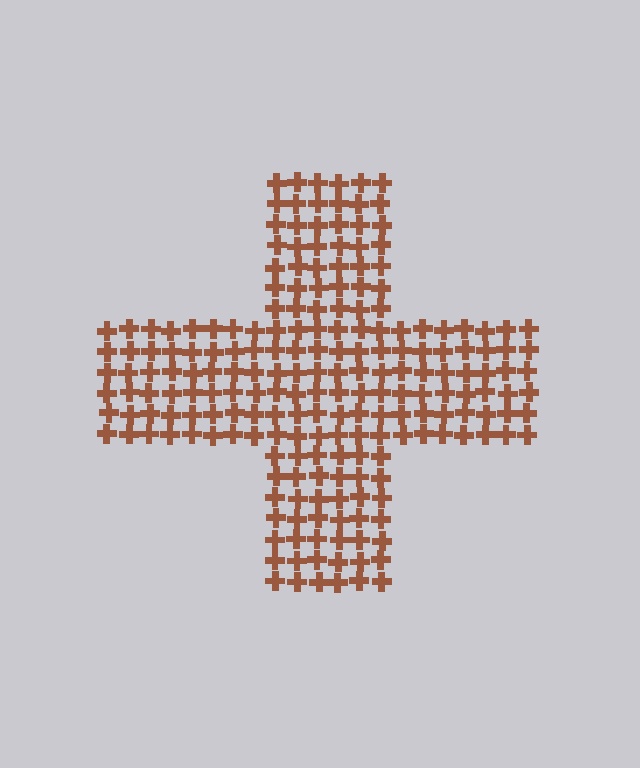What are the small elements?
The small elements are crosses.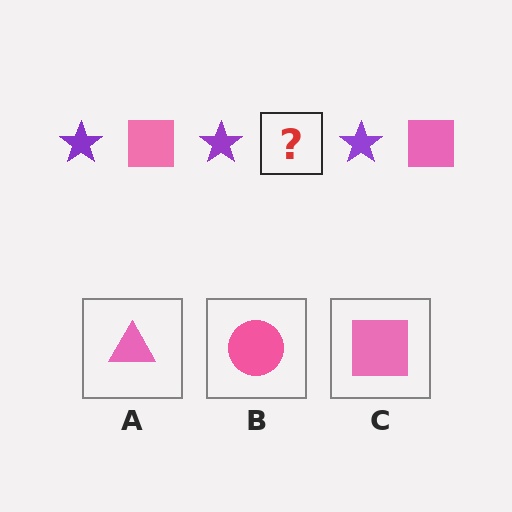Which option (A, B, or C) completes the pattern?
C.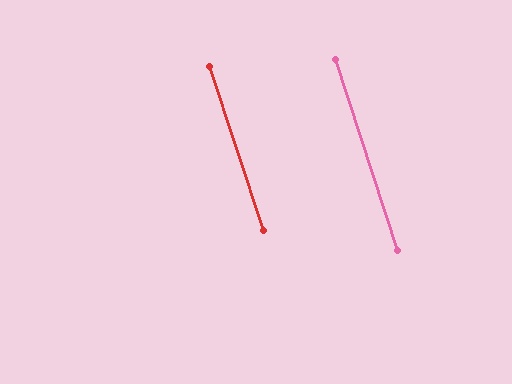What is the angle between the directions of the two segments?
Approximately 0 degrees.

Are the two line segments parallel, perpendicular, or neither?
Parallel — their directions differ by only 0.4°.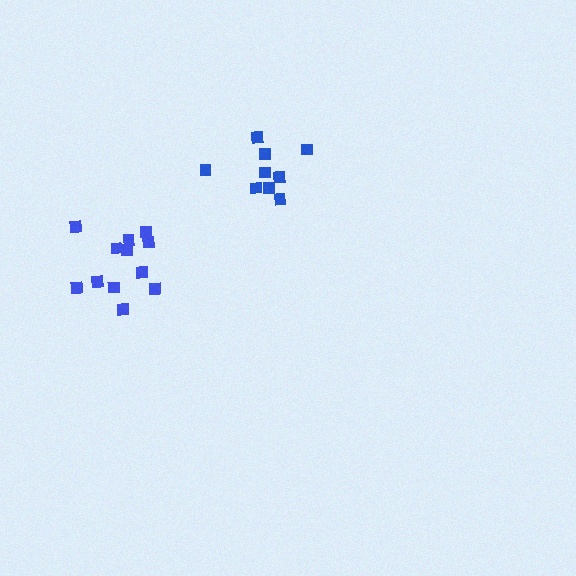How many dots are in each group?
Group 1: 9 dots, Group 2: 12 dots (21 total).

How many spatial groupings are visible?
There are 2 spatial groupings.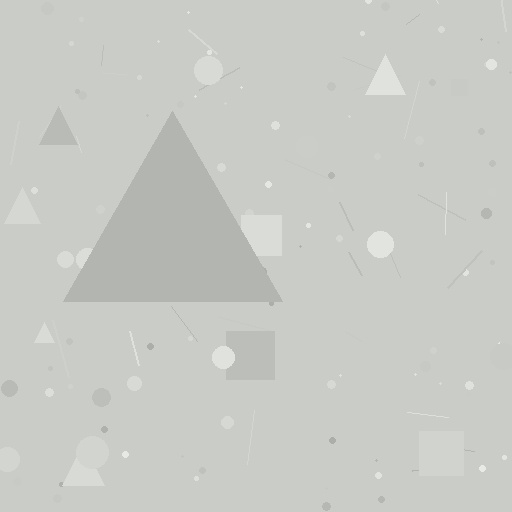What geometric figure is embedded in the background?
A triangle is embedded in the background.